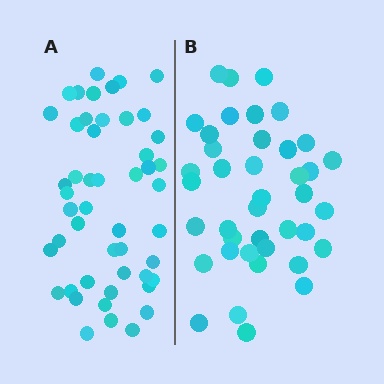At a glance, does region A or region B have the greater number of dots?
Region A (the left region) has more dots.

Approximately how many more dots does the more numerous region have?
Region A has roughly 8 or so more dots than region B.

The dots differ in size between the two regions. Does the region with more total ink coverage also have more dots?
No. Region B has more total ink coverage because its dots are larger, but region A actually contains more individual dots. Total area can be misleading — the number of items is what matters here.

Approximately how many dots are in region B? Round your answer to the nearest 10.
About 40 dots.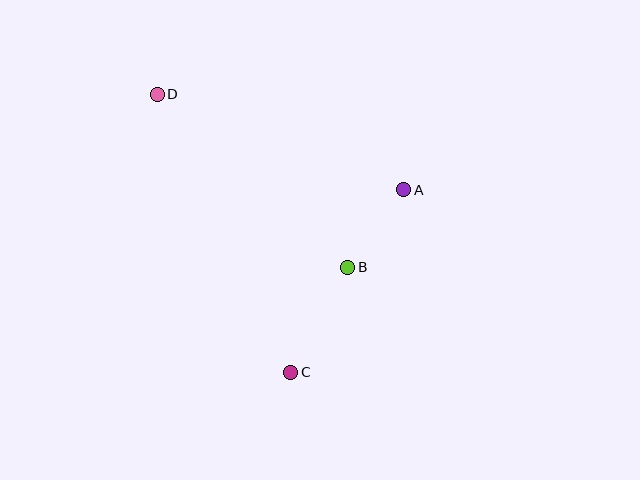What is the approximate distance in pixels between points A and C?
The distance between A and C is approximately 215 pixels.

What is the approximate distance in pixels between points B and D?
The distance between B and D is approximately 257 pixels.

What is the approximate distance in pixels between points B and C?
The distance between B and C is approximately 120 pixels.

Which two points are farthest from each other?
Points C and D are farthest from each other.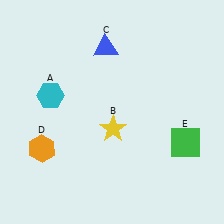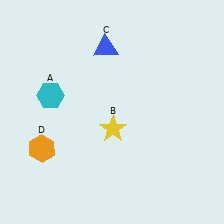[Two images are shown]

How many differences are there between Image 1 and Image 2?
There is 1 difference between the two images.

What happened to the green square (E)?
The green square (E) was removed in Image 2. It was in the bottom-right area of Image 1.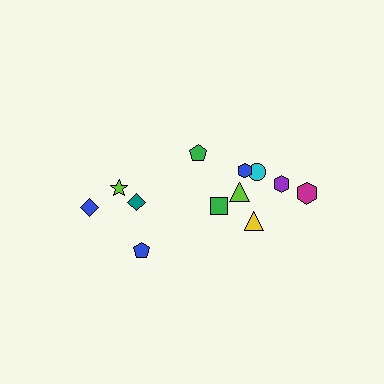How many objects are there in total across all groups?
There are 12 objects.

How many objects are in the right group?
There are 8 objects.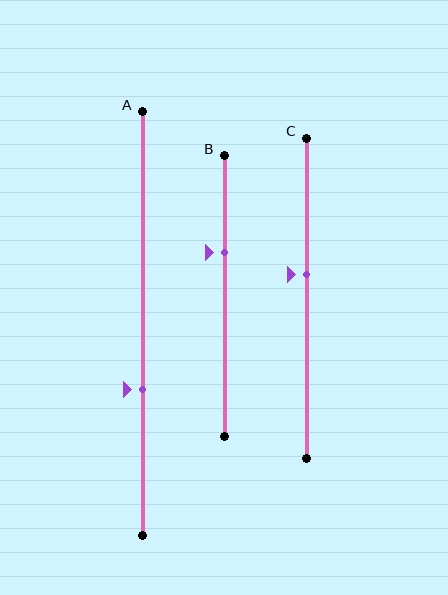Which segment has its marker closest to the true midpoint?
Segment C has its marker closest to the true midpoint.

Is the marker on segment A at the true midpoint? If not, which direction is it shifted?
No, the marker on segment A is shifted downward by about 16% of the segment length.